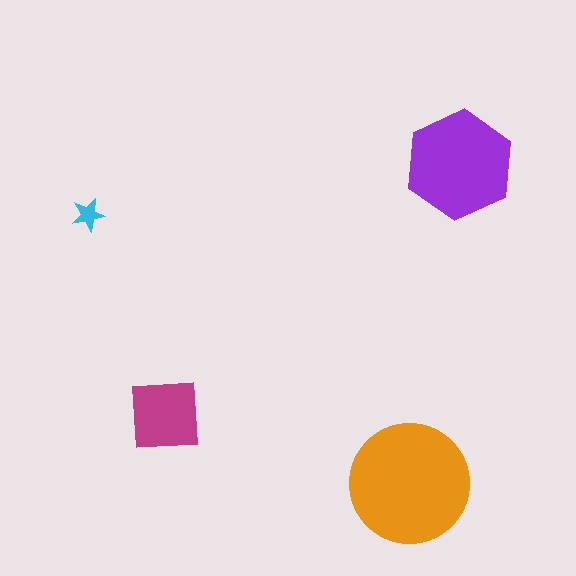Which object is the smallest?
The cyan star.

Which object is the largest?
The orange circle.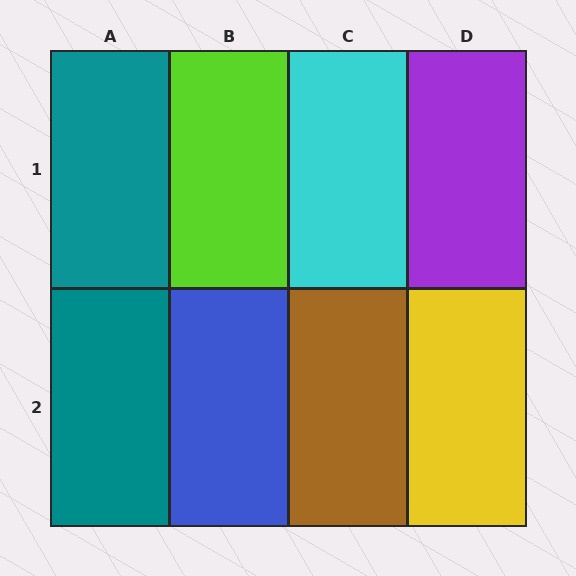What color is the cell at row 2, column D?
Yellow.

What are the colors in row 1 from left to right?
Teal, lime, cyan, purple.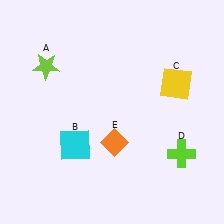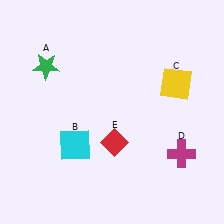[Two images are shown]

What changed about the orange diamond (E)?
In Image 1, E is orange. In Image 2, it changed to red.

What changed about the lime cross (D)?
In Image 1, D is lime. In Image 2, it changed to magenta.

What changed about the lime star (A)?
In Image 1, A is lime. In Image 2, it changed to green.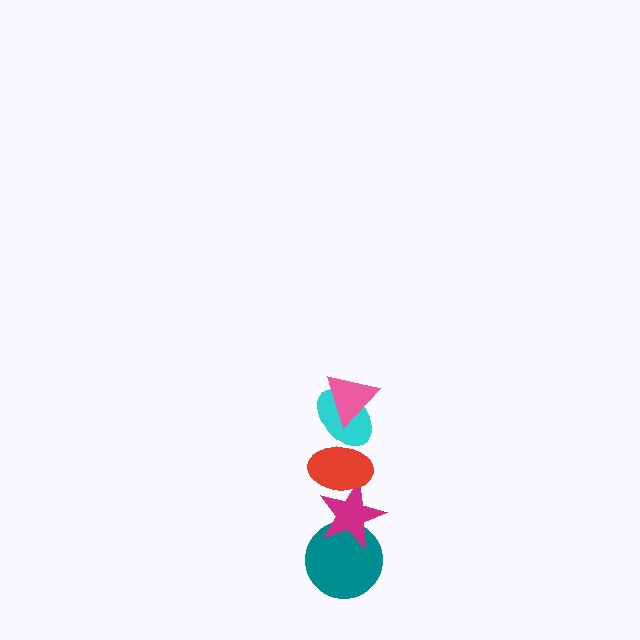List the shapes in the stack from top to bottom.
From top to bottom: the pink triangle, the cyan ellipse, the red ellipse, the magenta star, the teal circle.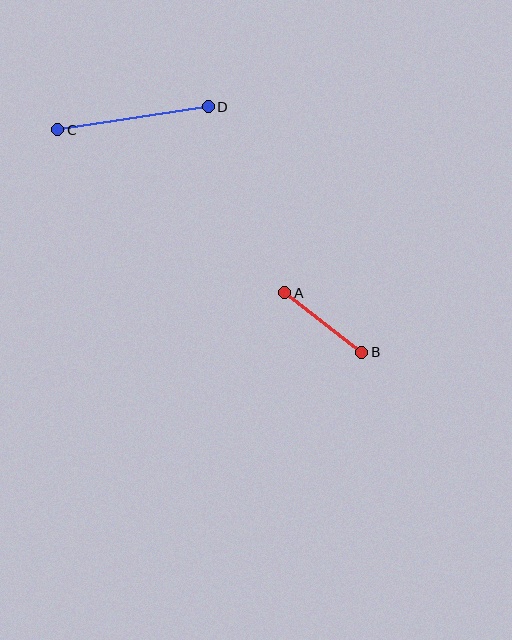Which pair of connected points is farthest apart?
Points C and D are farthest apart.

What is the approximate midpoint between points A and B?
The midpoint is at approximately (323, 322) pixels.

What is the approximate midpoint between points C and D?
The midpoint is at approximately (133, 118) pixels.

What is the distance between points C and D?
The distance is approximately 152 pixels.